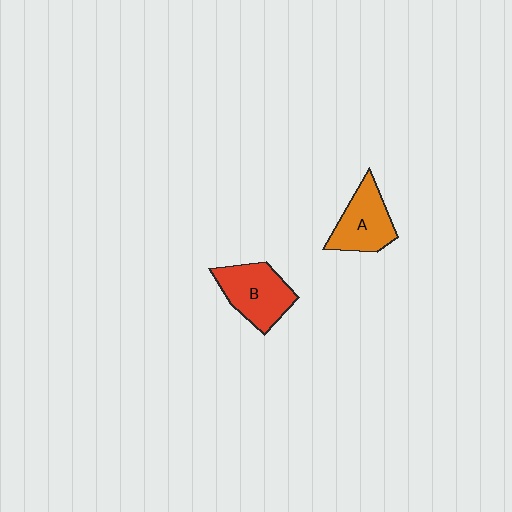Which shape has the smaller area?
Shape A (orange).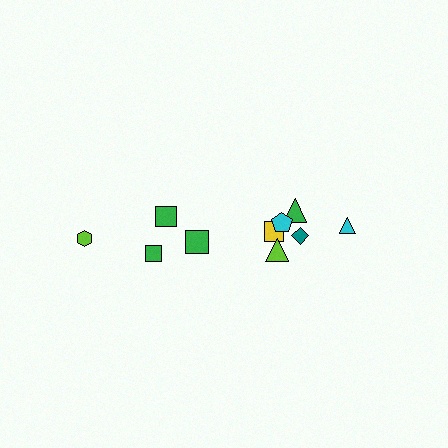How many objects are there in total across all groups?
There are 10 objects.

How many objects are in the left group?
There are 4 objects.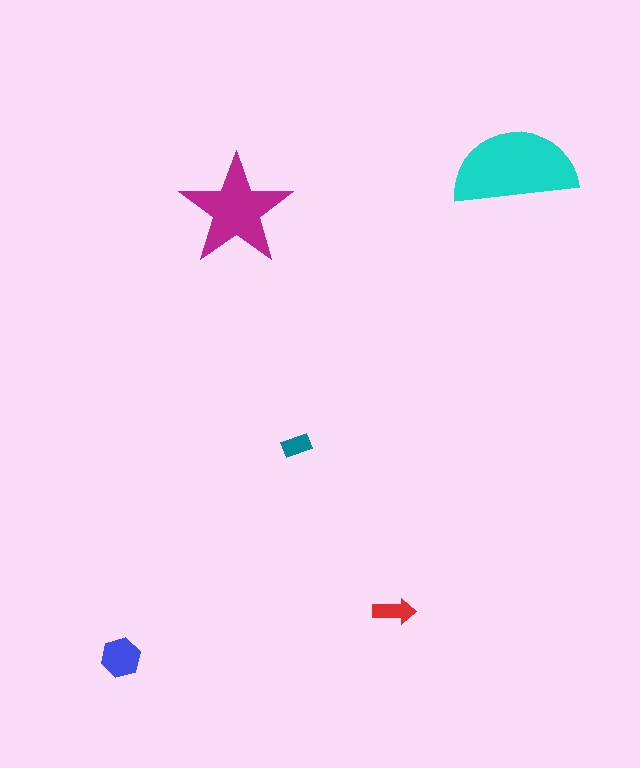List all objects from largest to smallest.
The cyan semicircle, the magenta star, the blue hexagon, the red arrow, the teal rectangle.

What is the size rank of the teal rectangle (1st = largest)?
5th.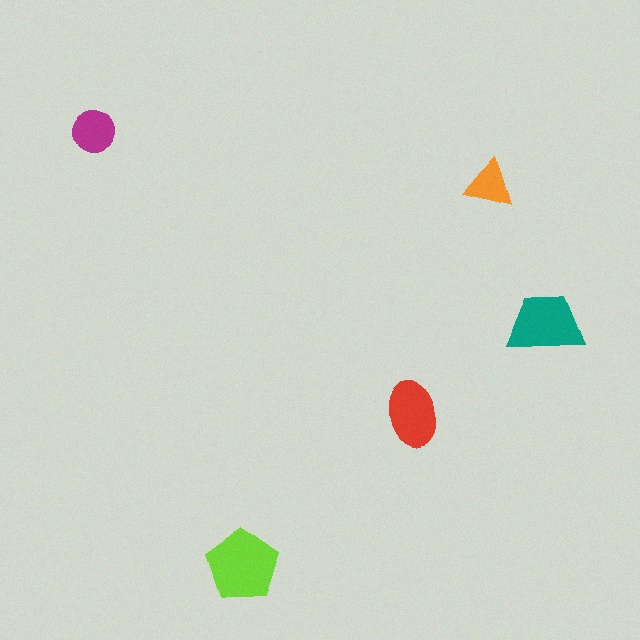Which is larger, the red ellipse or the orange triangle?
The red ellipse.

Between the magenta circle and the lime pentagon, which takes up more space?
The lime pentagon.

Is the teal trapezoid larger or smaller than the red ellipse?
Larger.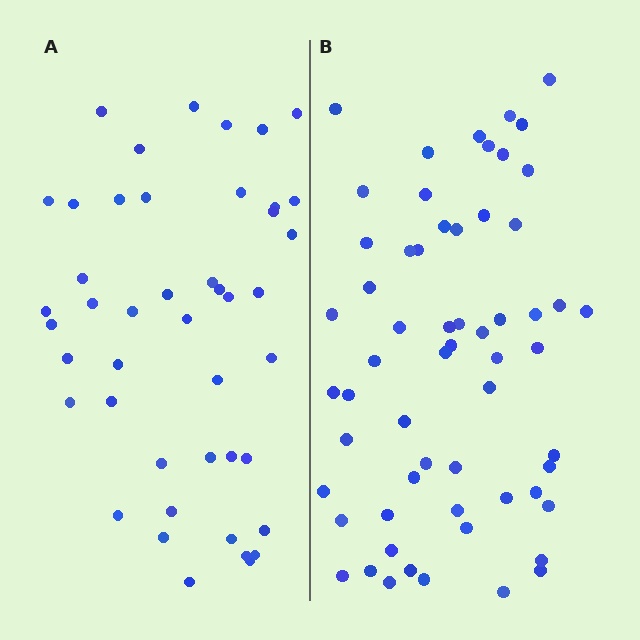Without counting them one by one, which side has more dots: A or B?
Region B (the right region) has more dots.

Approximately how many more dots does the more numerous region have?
Region B has approximately 15 more dots than region A.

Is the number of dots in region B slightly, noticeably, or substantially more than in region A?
Region B has noticeably more, but not dramatically so. The ratio is roughly 1.3 to 1.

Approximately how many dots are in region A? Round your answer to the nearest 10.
About 40 dots. (The exact count is 45, which rounds to 40.)